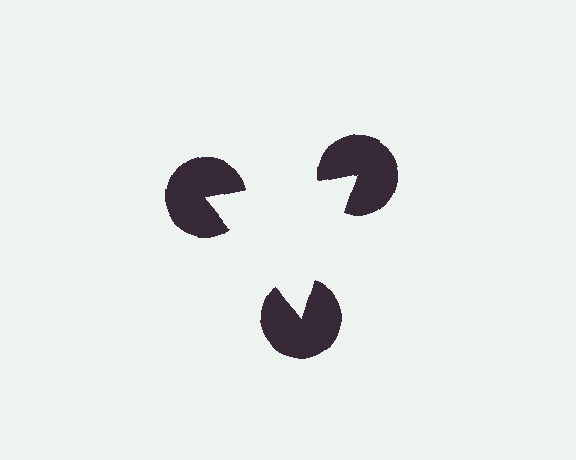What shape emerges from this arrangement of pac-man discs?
An illusory triangle — its edges are inferred from the aligned wedge cuts in the pac-man discs, not physically drawn.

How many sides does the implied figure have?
3 sides.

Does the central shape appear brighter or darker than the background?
It typically appears slightly brighter than the background, even though no actual brightness change is drawn.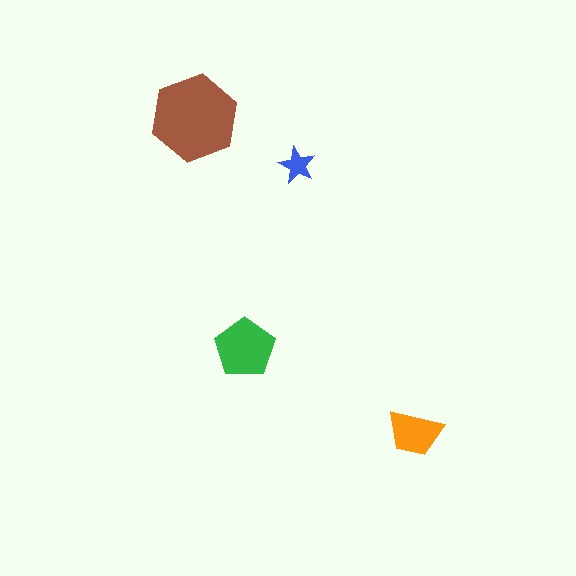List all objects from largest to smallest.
The brown hexagon, the green pentagon, the orange trapezoid, the blue star.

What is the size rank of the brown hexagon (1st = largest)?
1st.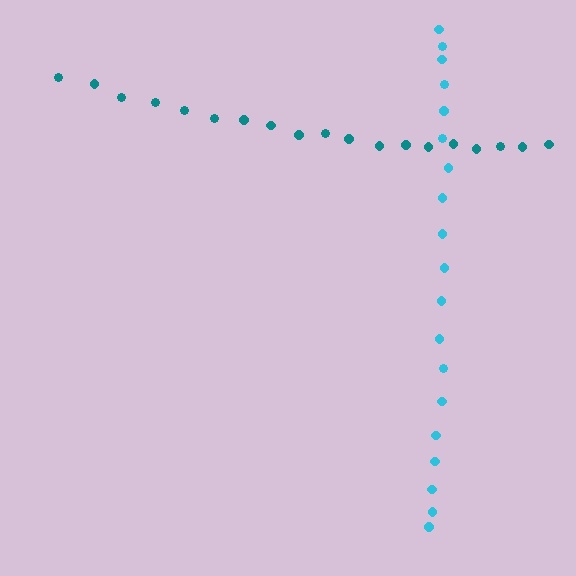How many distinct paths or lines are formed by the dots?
There are 2 distinct paths.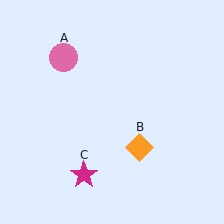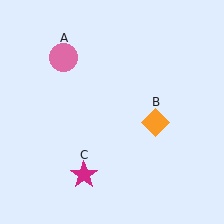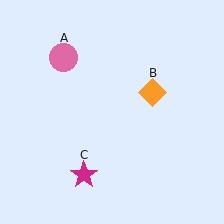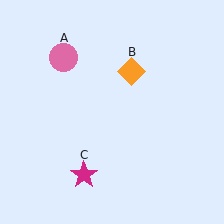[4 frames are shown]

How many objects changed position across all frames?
1 object changed position: orange diamond (object B).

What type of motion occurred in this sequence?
The orange diamond (object B) rotated counterclockwise around the center of the scene.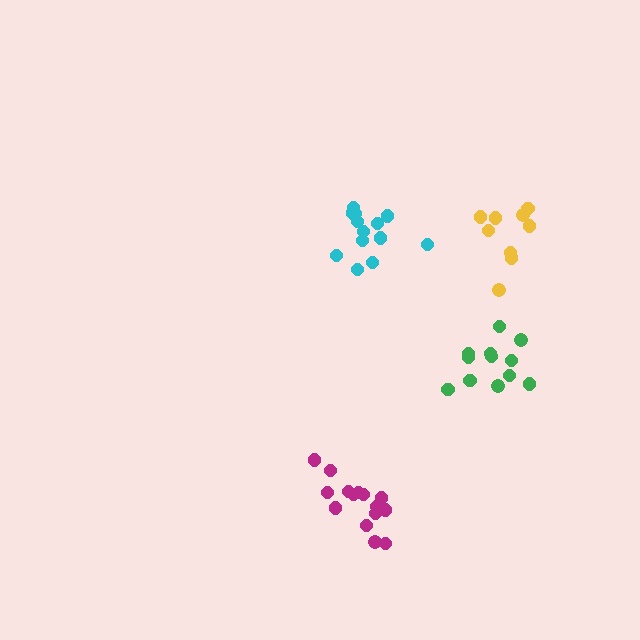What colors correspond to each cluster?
The clusters are colored: magenta, cyan, green, yellow.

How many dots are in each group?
Group 1: 15 dots, Group 2: 13 dots, Group 3: 12 dots, Group 4: 9 dots (49 total).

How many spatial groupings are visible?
There are 4 spatial groupings.